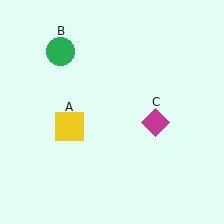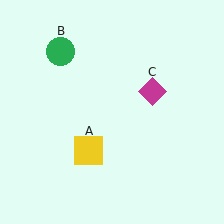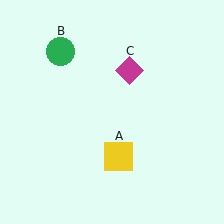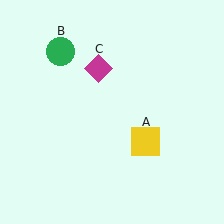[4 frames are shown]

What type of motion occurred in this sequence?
The yellow square (object A), magenta diamond (object C) rotated counterclockwise around the center of the scene.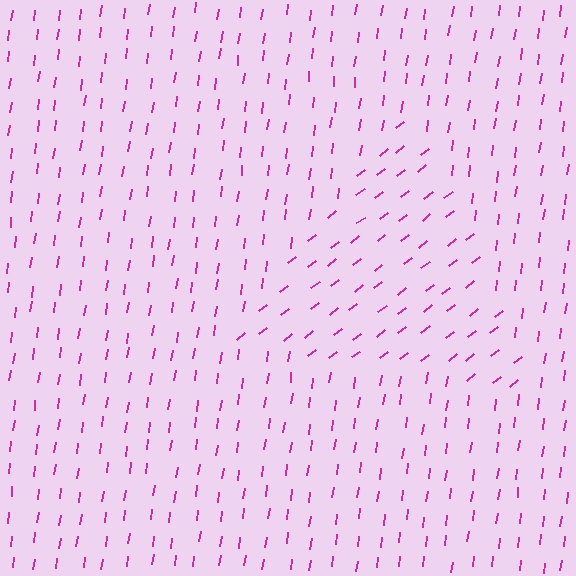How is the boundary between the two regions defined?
The boundary is defined purely by a change in line orientation (approximately 45 degrees difference). All lines are the same color and thickness.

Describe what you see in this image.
The image is filled with small magenta line segments. A triangle region in the image has lines oriented differently from the surrounding lines, creating a visible texture boundary.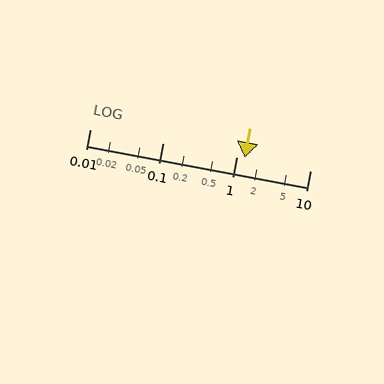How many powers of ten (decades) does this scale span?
The scale spans 3 decades, from 0.01 to 10.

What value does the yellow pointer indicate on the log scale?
The pointer indicates approximately 1.3.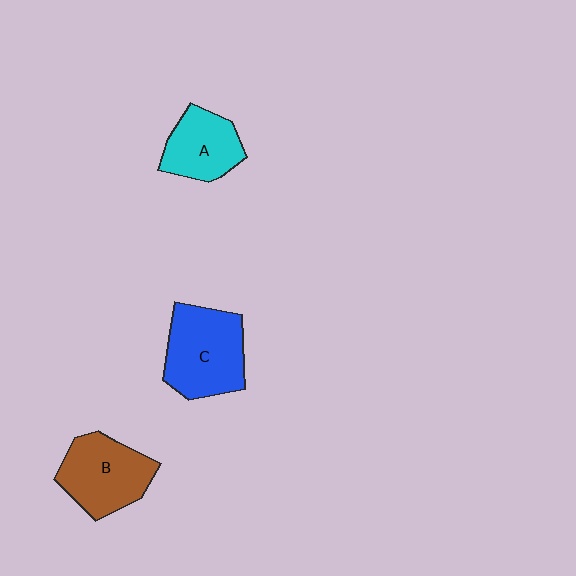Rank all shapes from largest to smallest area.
From largest to smallest: C (blue), B (brown), A (cyan).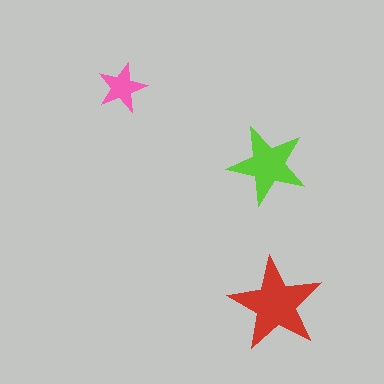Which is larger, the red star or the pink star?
The red one.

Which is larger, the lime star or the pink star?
The lime one.